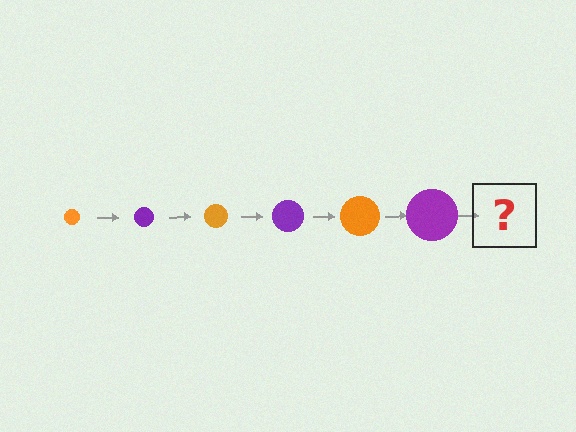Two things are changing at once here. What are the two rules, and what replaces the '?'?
The two rules are that the circle grows larger each step and the color cycles through orange and purple. The '?' should be an orange circle, larger than the previous one.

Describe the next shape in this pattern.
It should be an orange circle, larger than the previous one.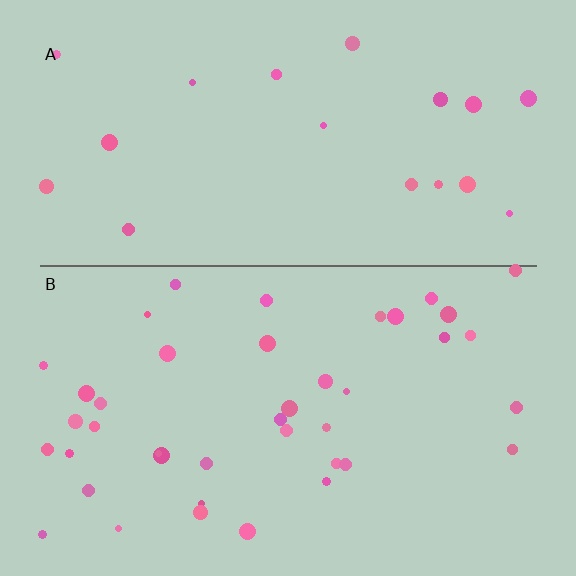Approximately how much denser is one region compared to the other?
Approximately 2.2× — region B over region A.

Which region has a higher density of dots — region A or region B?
B (the bottom).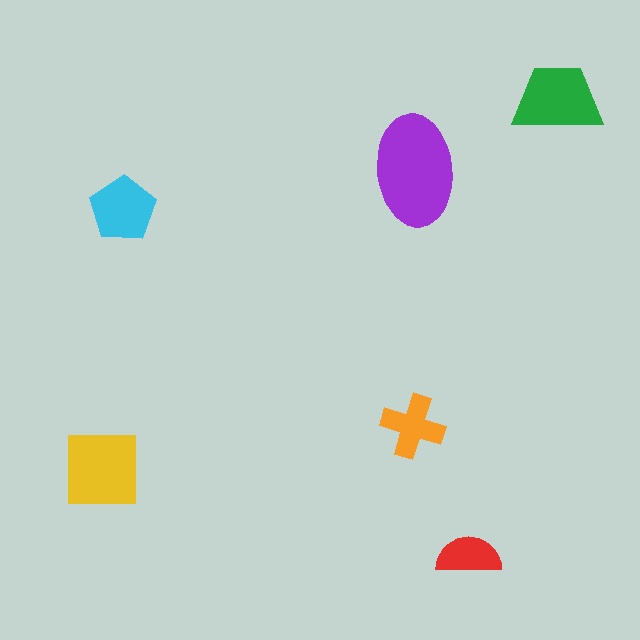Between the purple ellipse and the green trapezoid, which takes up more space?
The purple ellipse.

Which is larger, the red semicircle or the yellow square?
The yellow square.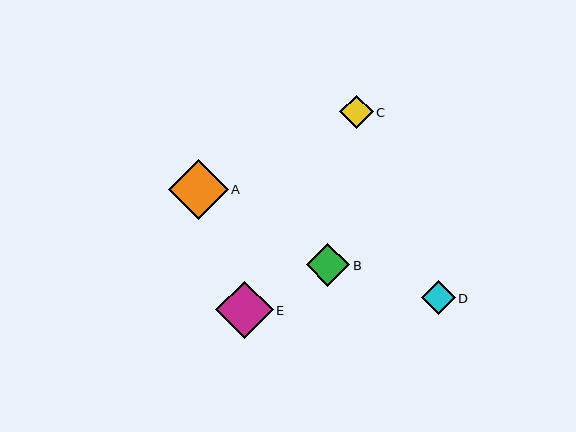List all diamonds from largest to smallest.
From largest to smallest: A, E, B, C, D.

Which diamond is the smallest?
Diamond D is the smallest with a size of approximately 33 pixels.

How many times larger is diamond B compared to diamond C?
Diamond B is approximately 1.3 times the size of diamond C.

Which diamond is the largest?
Diamond A is the largest with a size of approximately 60 pixels.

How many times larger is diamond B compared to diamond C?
Diamond B is approximately 1.3 times the size of diamond C.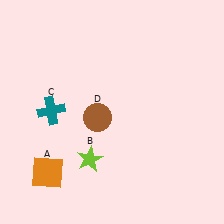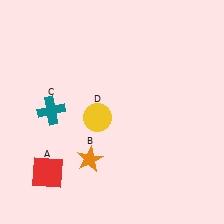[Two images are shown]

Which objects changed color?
A changed from orange to red. B changed from lime to orange. D changed from brown to yellow.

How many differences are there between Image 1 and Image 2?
There are 3 differences between the two images.